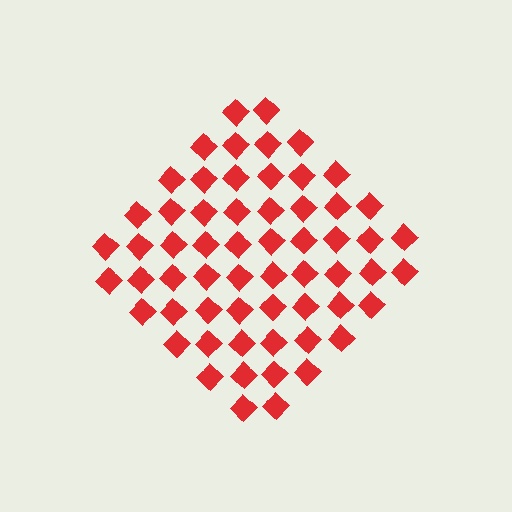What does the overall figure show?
The overall figure shows a diamond.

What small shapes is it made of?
It is made of small diamonds.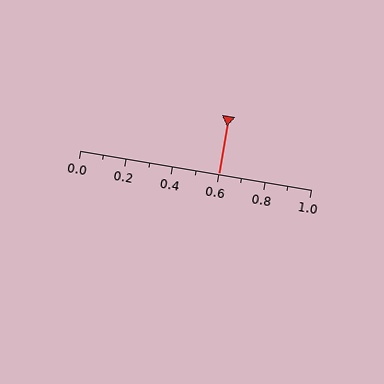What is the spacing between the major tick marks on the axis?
The major ticks are spaced 0.2 apart.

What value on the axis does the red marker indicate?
The marker indicates approximately 0.6.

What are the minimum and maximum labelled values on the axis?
The axis runs from 0.0 to 1.0.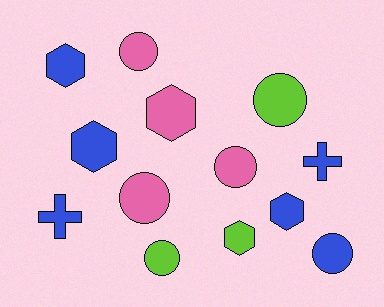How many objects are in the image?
There are 13 objects.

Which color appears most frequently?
Blue, with 6 objects.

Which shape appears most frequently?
Circle, with 6 objects.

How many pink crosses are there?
There are no pink crosses.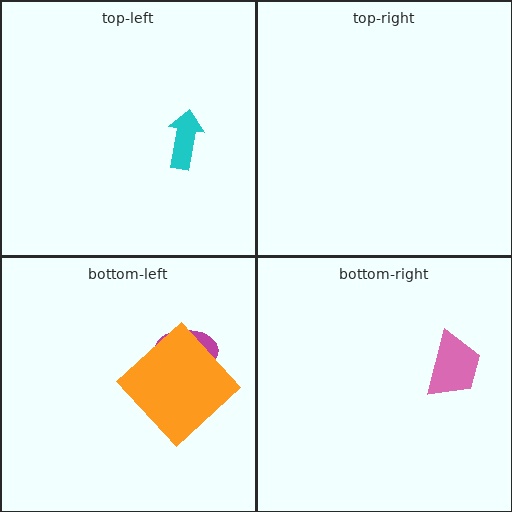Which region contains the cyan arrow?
The top-left region.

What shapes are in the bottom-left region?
The magenta ellipse, the orange diamond.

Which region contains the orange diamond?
The bottom-left region.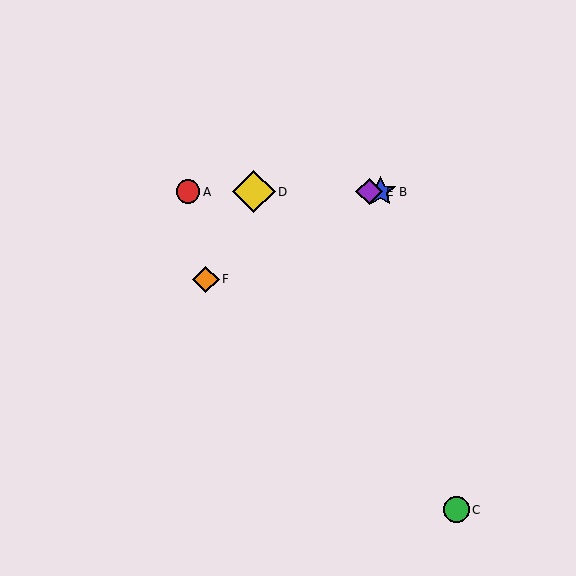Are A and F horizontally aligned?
No, A is at y≈192 and F is at y≈279.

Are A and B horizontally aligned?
Yes, both are at y≈192.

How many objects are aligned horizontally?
4 objects (A, B, D, E) are aligned horizontally.